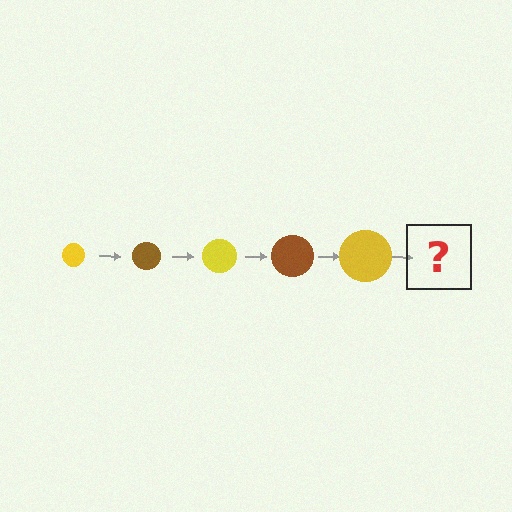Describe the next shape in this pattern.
It should be a brown circle, larger than the previous one.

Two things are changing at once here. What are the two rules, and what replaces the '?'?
The two rules are that the circle grows larger each step and the color cycles through yellow and brown. The '?' should be a brown circle, larger than the previous one.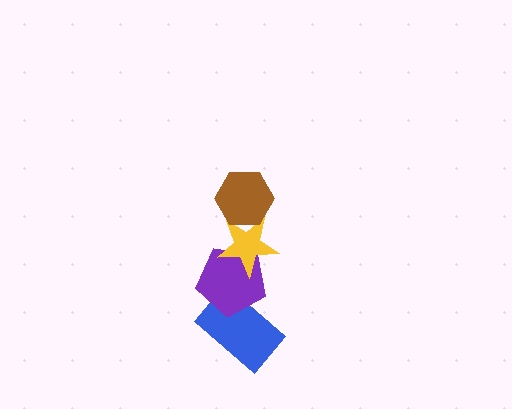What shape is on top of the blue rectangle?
The purple pentagon is on top of the blue rectangle.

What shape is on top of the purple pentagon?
The yellow star is on top of the purple pentagon.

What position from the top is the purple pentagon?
The purple pentagon is 3rd from the top.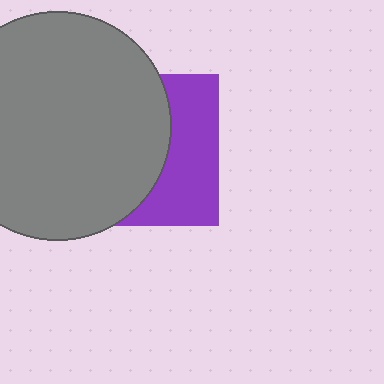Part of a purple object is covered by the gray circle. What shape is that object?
It is a square.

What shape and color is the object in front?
The object in front is a gray circle.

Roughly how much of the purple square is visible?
A small part of it is visible (roughly 39%).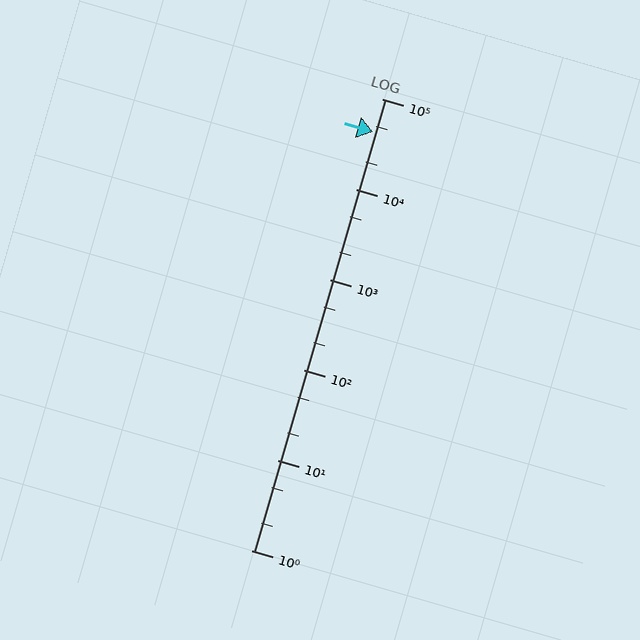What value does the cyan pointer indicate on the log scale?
The pointer indicates approximately 43000.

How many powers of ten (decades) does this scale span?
The scale spans 5 decades, from 1 to 100000.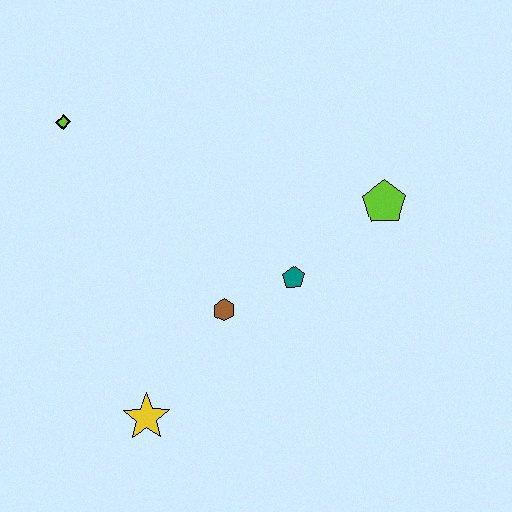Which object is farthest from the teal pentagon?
The lime diamond is farthest from the teal pentagon.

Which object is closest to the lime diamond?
The brown hexagon is closest to the lime diamond.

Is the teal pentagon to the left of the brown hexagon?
No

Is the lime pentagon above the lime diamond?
No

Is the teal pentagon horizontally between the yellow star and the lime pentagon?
Yes